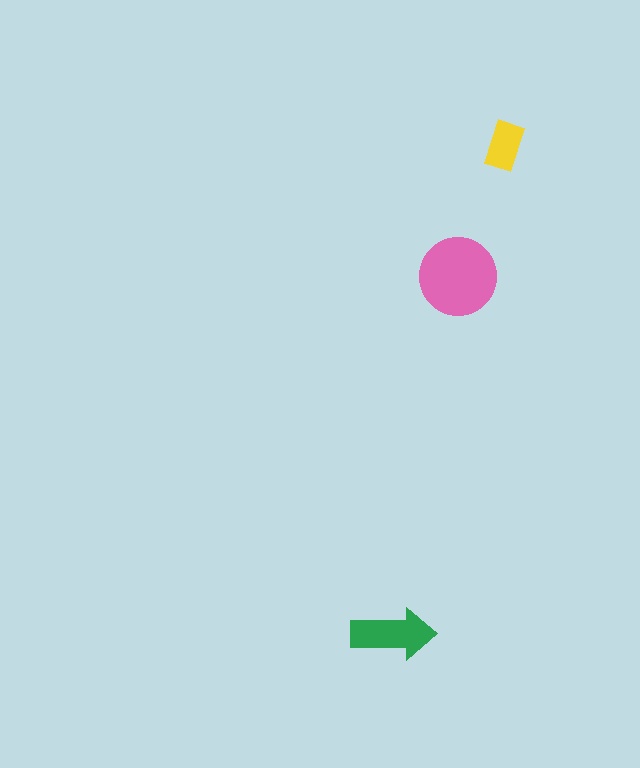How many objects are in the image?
There are 3 objects in the image.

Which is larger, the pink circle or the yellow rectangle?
The pink circle.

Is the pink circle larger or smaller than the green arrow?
Larger.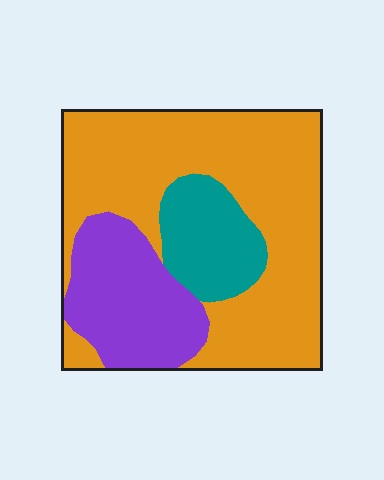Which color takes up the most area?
Orange, at roughly 60%.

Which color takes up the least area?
Teal, at roughly 15%.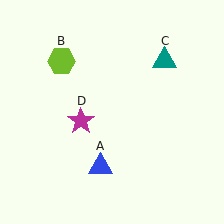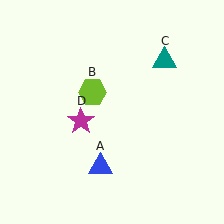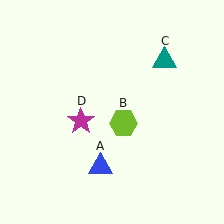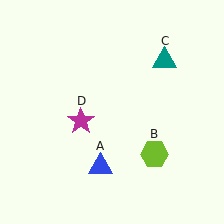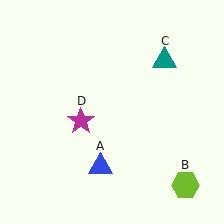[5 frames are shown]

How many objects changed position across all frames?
1 object changed position: lime hexagon (object B).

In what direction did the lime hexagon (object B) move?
The lime hexagon (object B) moved down and to the right.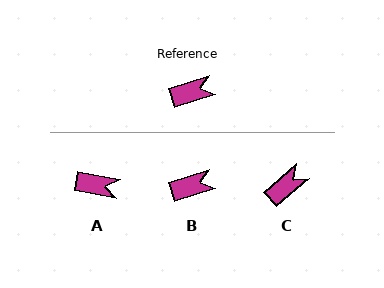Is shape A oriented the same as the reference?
No, it is off by about 28 degrees.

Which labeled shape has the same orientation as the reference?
B.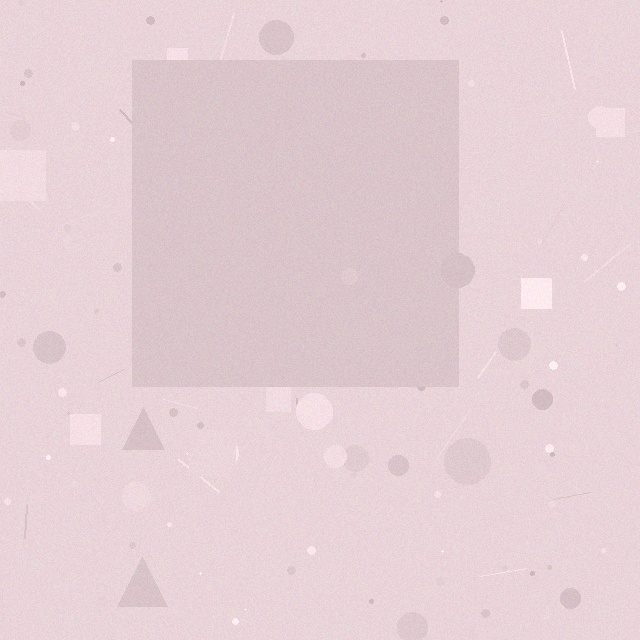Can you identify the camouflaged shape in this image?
The camouflaged shape is a square.